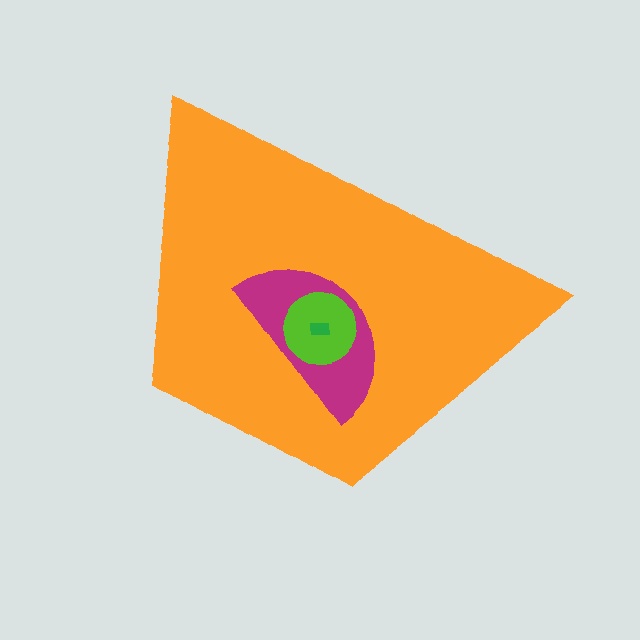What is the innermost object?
The green rectangle.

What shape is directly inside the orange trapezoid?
The magenta semicircle.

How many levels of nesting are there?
4.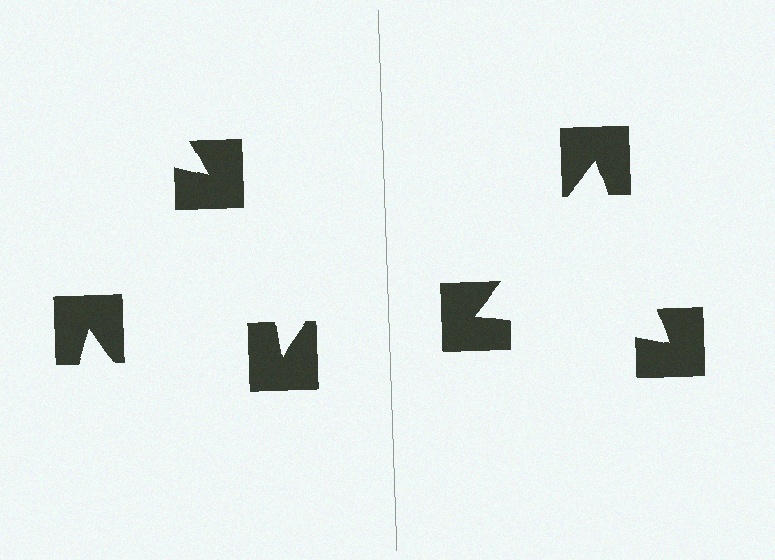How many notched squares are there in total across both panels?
6 — 3 on each side.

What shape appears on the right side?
An illusory triangle.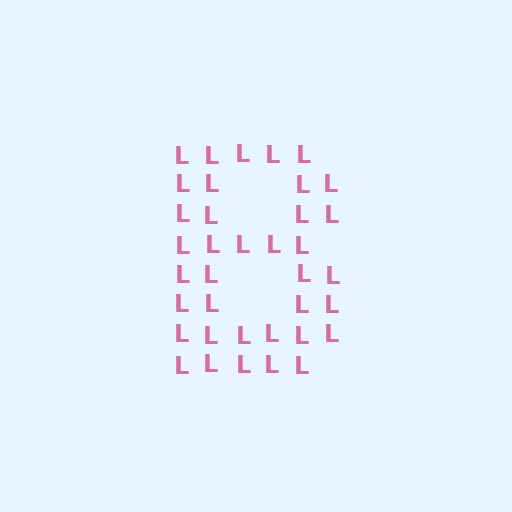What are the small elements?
The small elements are letter L's.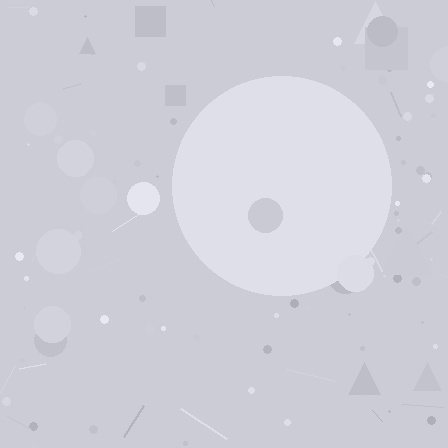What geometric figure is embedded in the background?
A circle is embedded in the background.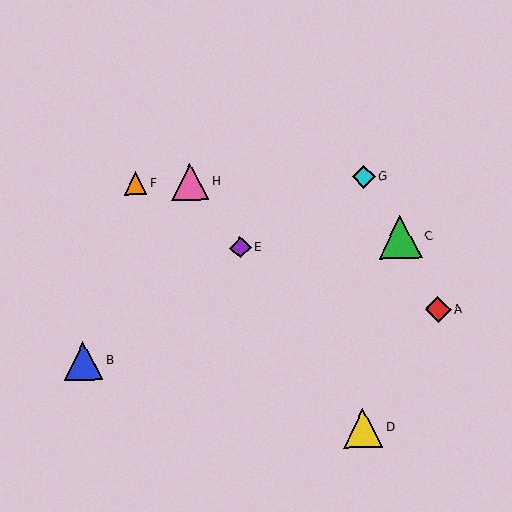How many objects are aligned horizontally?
3 objects (F, G, H) are aligned horizontally.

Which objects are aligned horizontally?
Objects F, G, H are aligned horizontally.